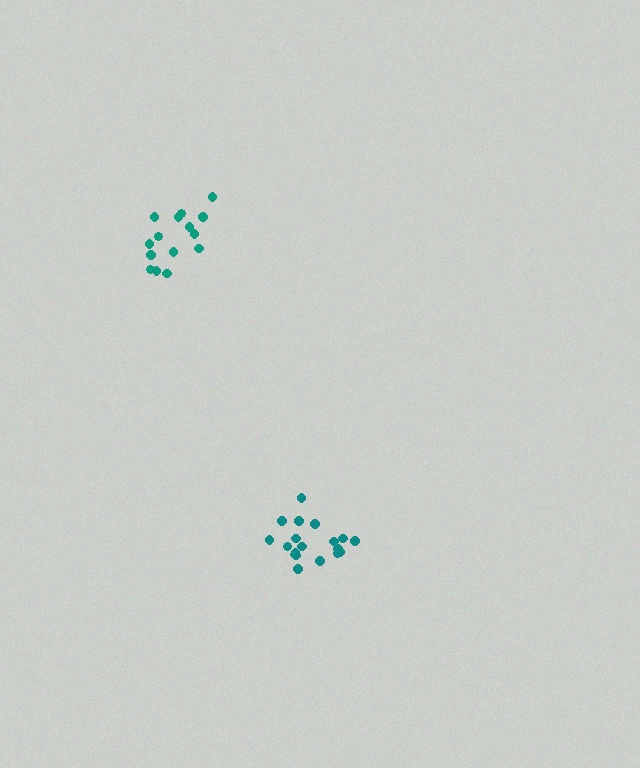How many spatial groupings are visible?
There are 2 spatial groupings.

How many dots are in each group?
Group 1: 19 dots, Group 2: 15 dots (34 total).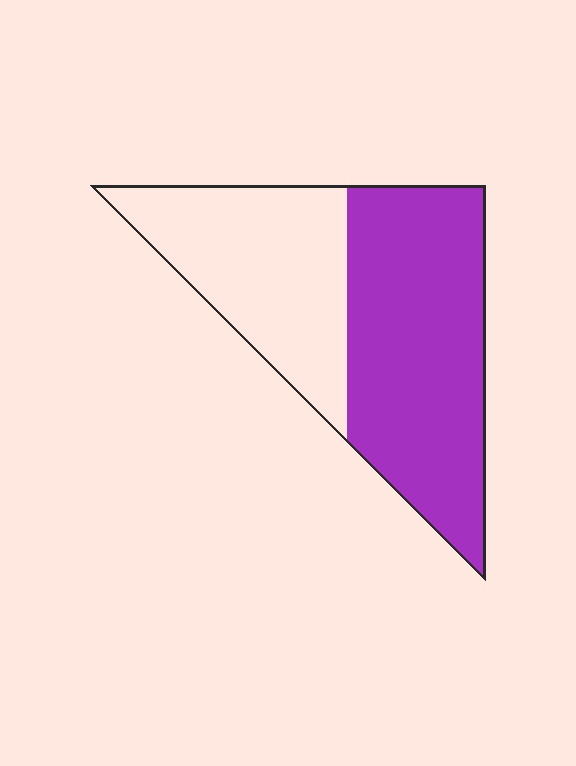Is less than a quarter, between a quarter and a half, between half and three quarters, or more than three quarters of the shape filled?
Between half and three quarters.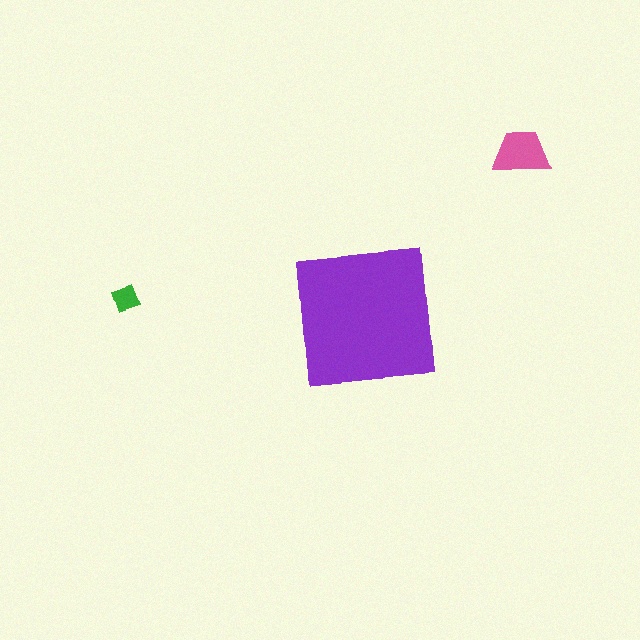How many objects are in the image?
There are 3 objects in the image.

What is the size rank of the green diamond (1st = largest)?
3rd.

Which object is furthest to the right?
The pink trapezoid is rightmost.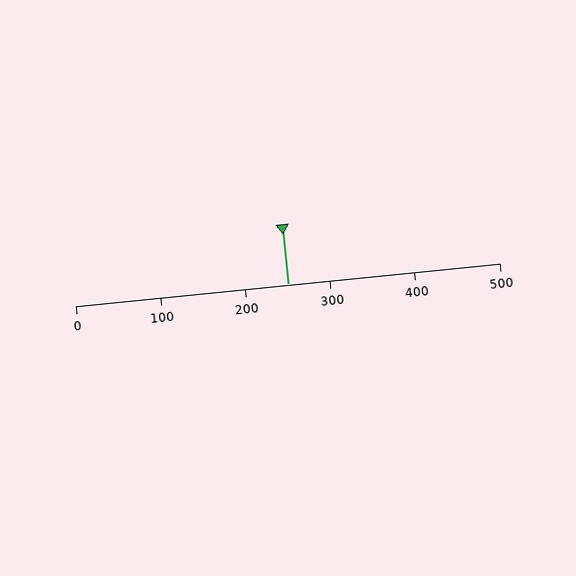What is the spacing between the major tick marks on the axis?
The major ticks are spaced 100 apart.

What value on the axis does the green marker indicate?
The marker indicates approximately 250.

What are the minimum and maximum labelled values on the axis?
The axis runs from 0 to 500.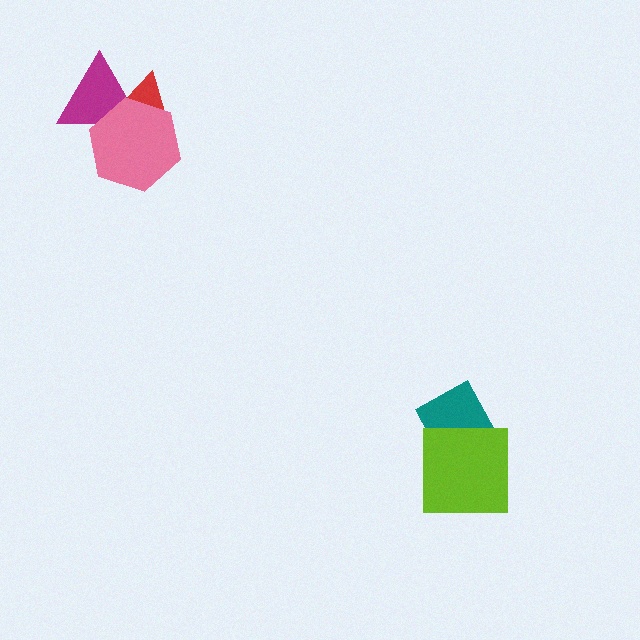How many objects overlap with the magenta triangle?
2 objects overlap with the magenta triangle.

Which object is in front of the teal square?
The lime square is in front of the teal square.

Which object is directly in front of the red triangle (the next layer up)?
The magenta triangle is directly in front of the red triangle.